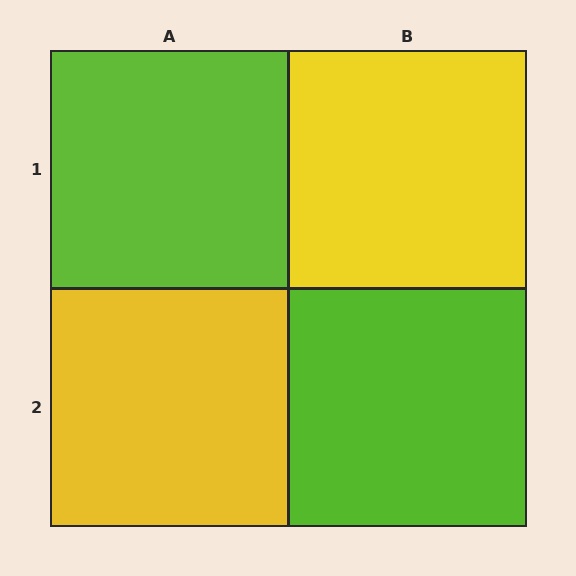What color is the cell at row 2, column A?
Yellow.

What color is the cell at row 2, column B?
Lime.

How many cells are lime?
2 cells are lime.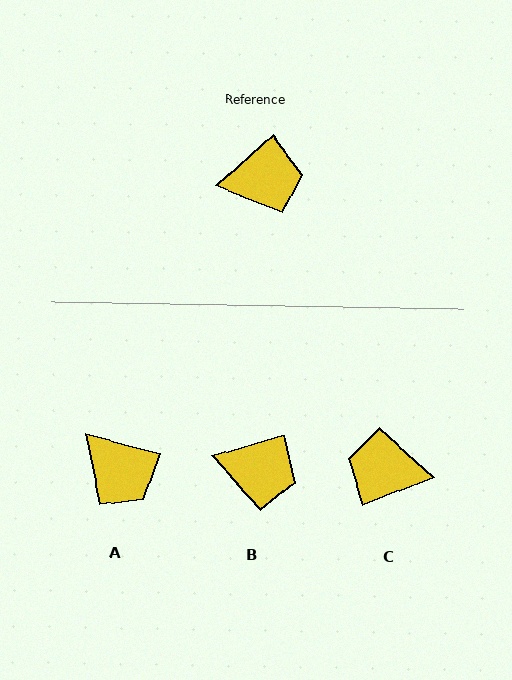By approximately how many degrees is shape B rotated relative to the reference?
Approximately 25 degrees clockwise.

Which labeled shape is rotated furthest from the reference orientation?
C, about 160 degrees away.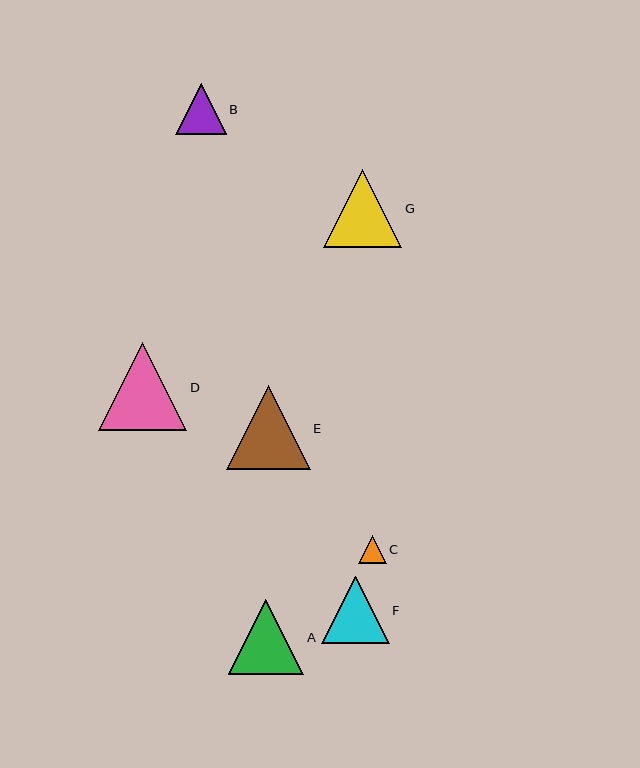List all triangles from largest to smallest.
From largest to smallest: D, E, G, A, F, B, C.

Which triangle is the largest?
Triangle D is the largest with a size of approximately 88 pixels.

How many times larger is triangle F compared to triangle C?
Triangle F is approximately 2.4 times the size of triangle C.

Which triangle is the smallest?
Triangle C is the smallest with a size of approximately 28 pixels.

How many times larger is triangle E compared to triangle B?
Triangle E is approximately 1.7 times the size of triangle B.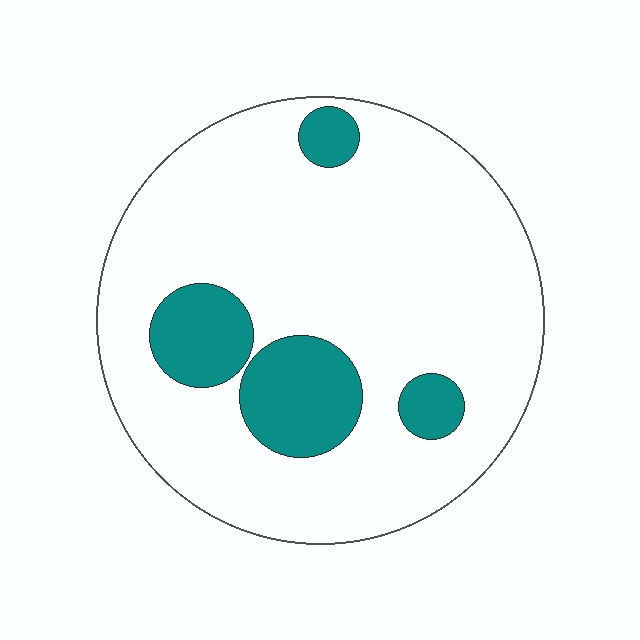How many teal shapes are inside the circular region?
4.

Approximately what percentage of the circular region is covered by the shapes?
Approximately 15%.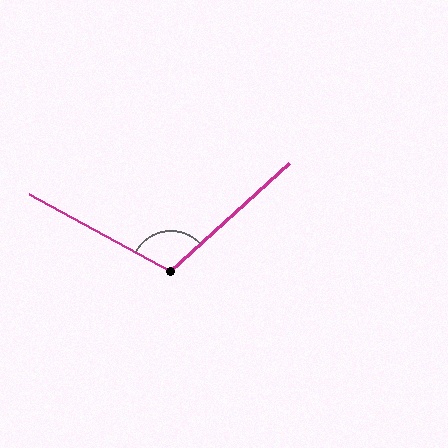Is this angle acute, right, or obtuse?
It is obtuse.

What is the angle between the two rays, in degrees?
Approximately 109 degrees.